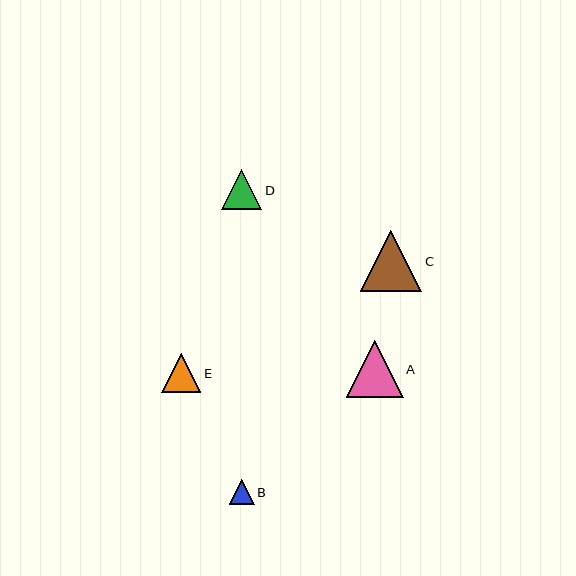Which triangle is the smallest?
Triangle B is the smallest with a size of approximately 25 pixels.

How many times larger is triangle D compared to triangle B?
Triangle D is approximately 1.6 times the size of triangle B.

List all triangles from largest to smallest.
From largest to smallest: C, A, D, E, B.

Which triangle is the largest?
Triangle C is the largest with a size of approximately 61 pixels.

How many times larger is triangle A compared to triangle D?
Triangle A is approximately 1.4 times the size of triangle D.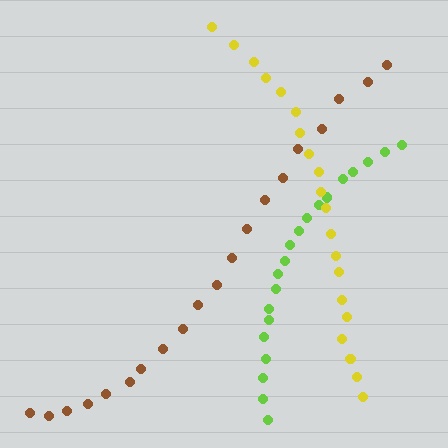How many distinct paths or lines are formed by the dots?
There are 3 distinct paths.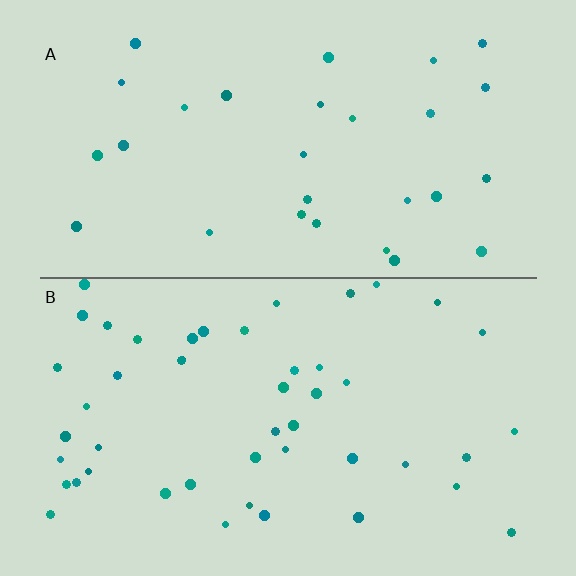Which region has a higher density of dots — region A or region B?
B (the bottom).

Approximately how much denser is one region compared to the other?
Approximately 1.7× — region B over region A.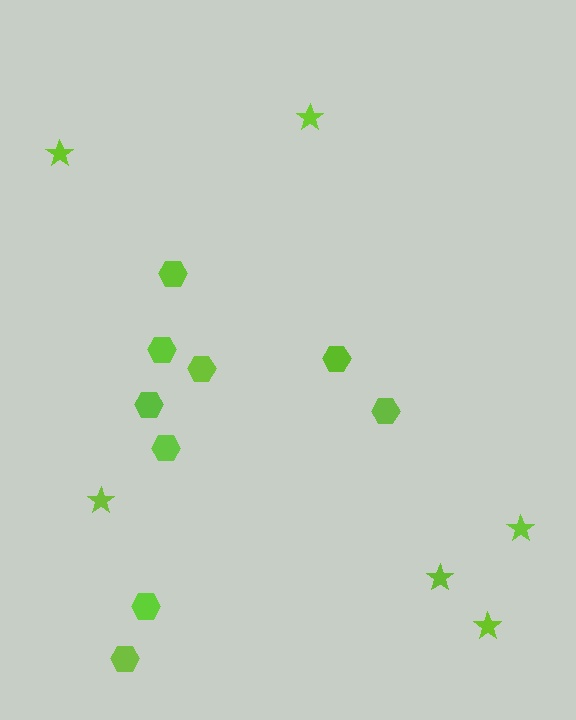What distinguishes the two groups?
There are 2 groups: one group of stars (6) and one group of hexagons (9).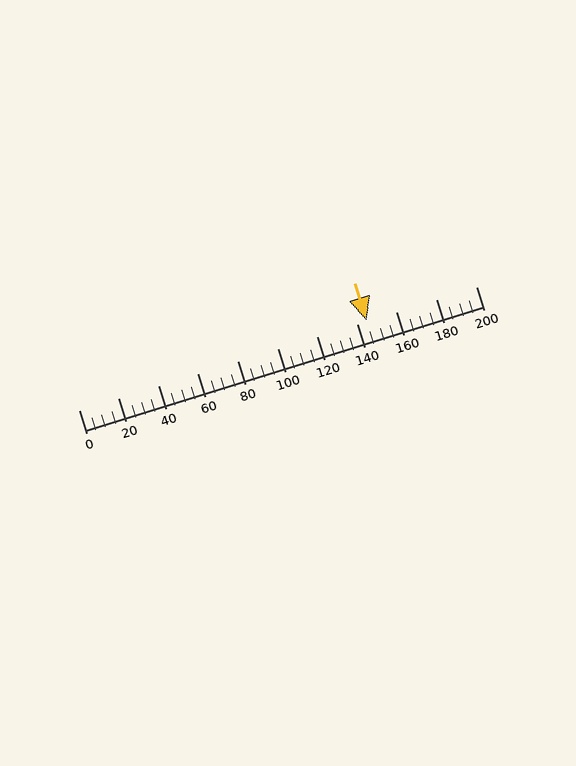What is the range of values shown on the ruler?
The ruler shows values from 0 to 200.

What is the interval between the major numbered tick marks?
The major tick marks are spaced 20 units apart.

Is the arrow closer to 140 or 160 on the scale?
The arrow is closer to 140.